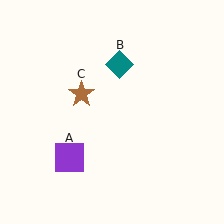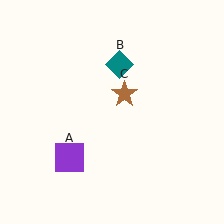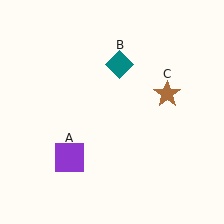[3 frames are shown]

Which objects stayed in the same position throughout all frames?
Purple square (object A) and teal diamond (object B) remained stationary.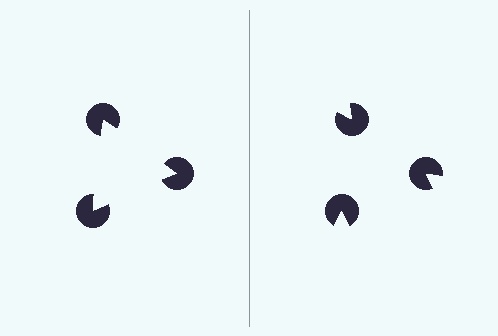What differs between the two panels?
The pac-man discs are positioned identically on both sides; only the wedge orientations differ. On the left they align to a triangle; on the right they are misaligned.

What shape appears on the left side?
An illusory triangle.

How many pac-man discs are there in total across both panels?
6 — 3 on each side.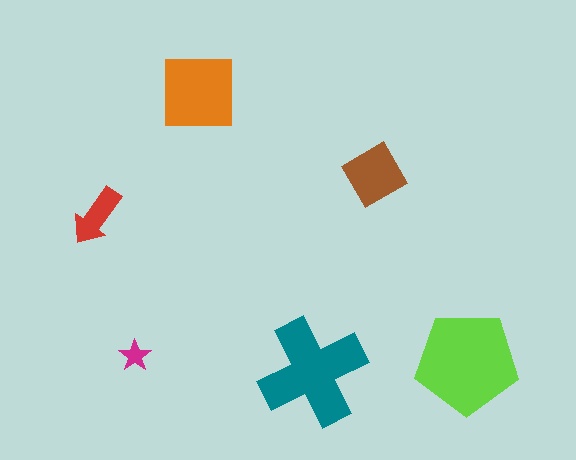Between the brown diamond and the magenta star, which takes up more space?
The brown diamond.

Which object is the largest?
The lime pentagon.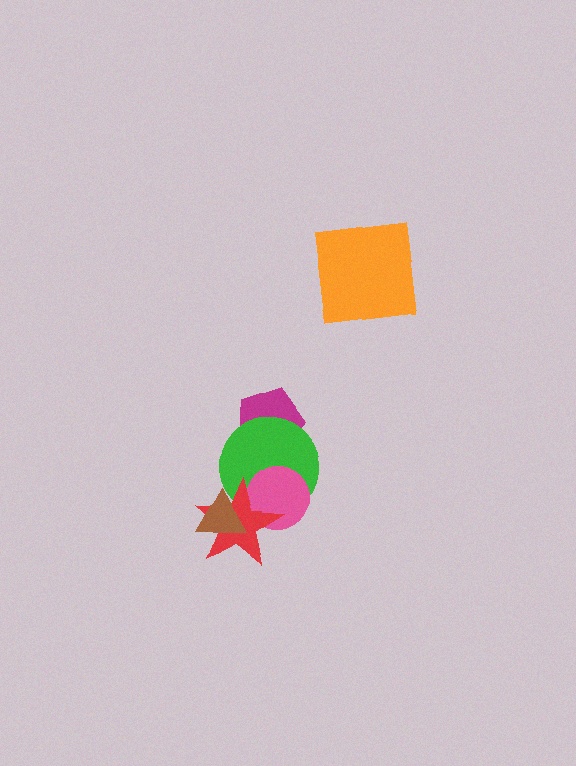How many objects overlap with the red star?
3 objects overlap with the red star.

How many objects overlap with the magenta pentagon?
1 object overlaps with the magenta pentagon.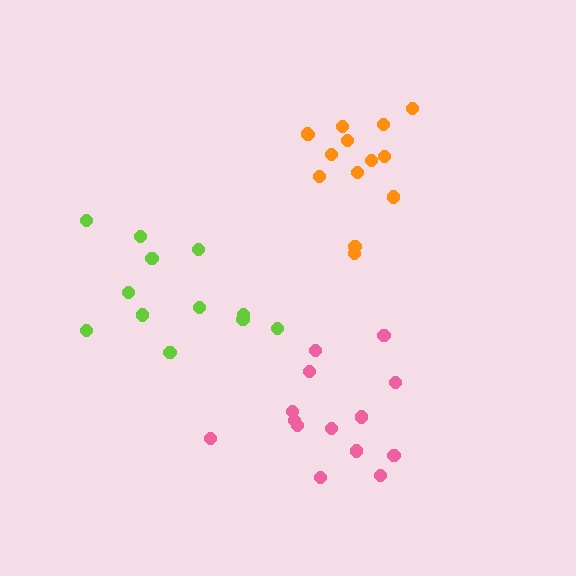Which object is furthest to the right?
The orange cluster is rightmost.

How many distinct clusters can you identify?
There are 3 distinct clusters.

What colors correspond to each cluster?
The clusters are colored: lime, orange, pink.